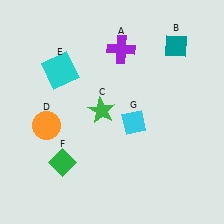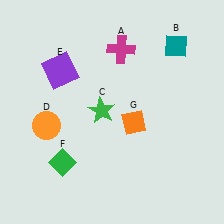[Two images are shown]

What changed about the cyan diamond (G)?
In Image 1, G is cyan. In Image 2, it changed to orange.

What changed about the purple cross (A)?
In Image 1, A is purple. In Image 2, it changed to magenta.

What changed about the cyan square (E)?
In Image 1, E is cyan. In Image 2, it changed to purple.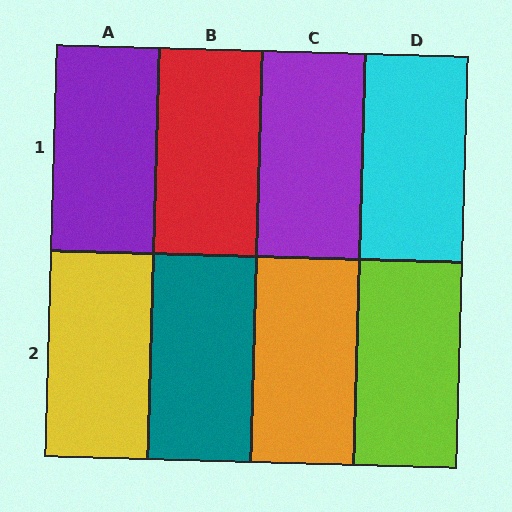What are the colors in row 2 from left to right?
Yellow, teal, orange, lime.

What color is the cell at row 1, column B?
Red.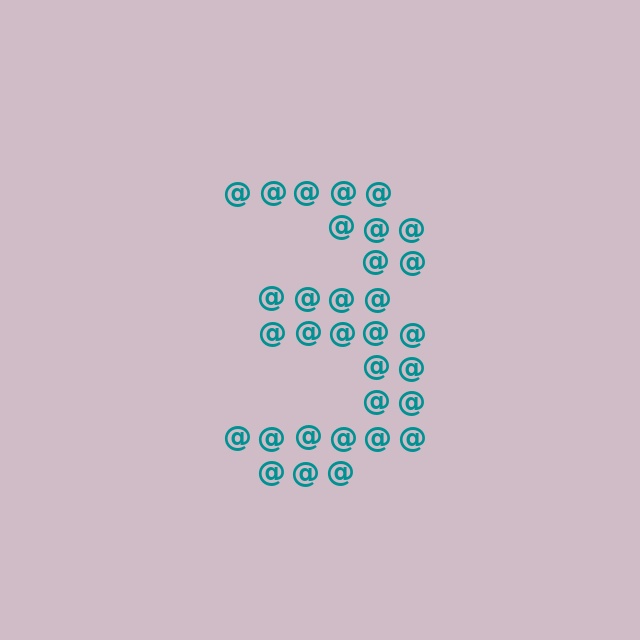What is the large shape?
The large shape is the digit 3.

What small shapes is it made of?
It is made of small at signs.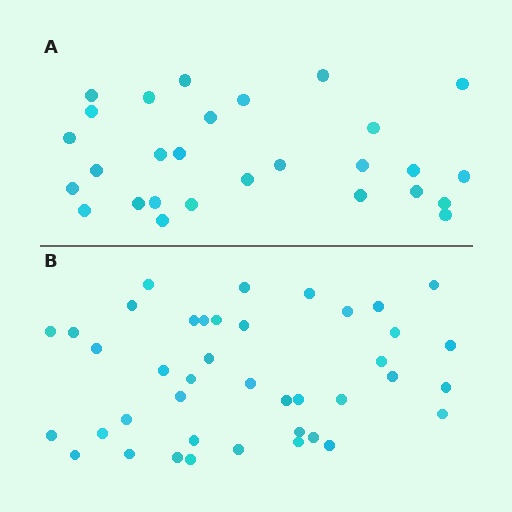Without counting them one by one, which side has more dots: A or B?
Region B (the bottom region) has more dots.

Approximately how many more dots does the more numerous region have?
Region B has approximately 15 more dots than region A.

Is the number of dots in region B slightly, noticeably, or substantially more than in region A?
Region B has substantially more. The ratio is roughly 1.5 to 1.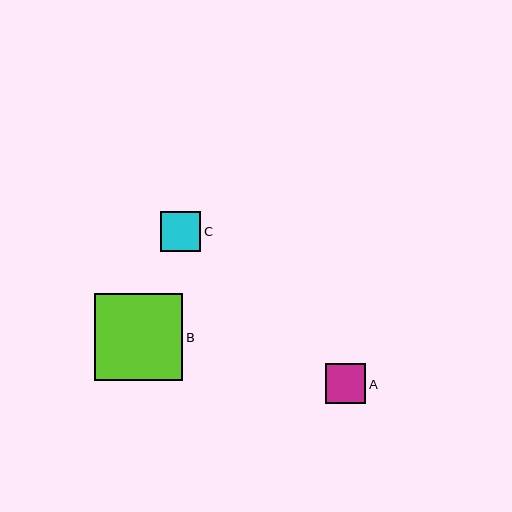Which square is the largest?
Square B is the largest with a size of approximately 88 pixels.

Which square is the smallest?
Square A is the smallest with a size of approximately 40 pixels.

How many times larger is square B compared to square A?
Square B is approximately 2.2 times the size of square A.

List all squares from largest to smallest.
From largest to smallest: B, C, A.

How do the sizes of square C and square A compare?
Square C and square A are approximately the same size.